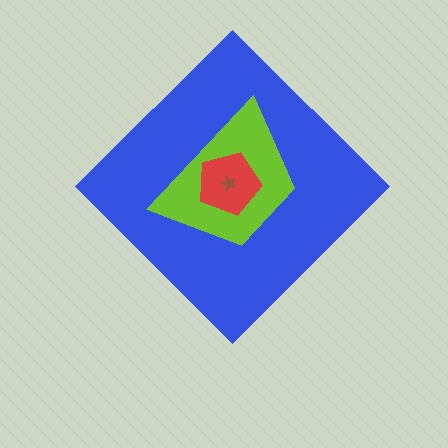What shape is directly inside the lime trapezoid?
The red pentagon.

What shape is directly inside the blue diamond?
The lime trapezoid.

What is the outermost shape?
The blue diamond.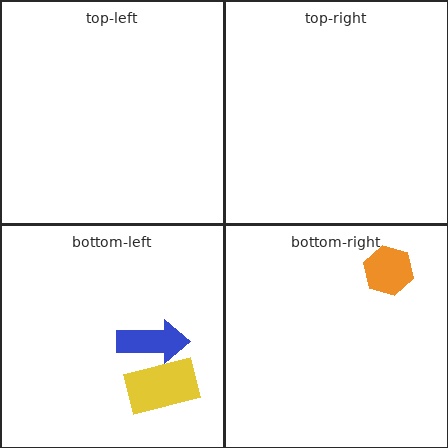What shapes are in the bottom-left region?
The yellow rectangle, the blue arrow.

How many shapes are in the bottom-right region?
1.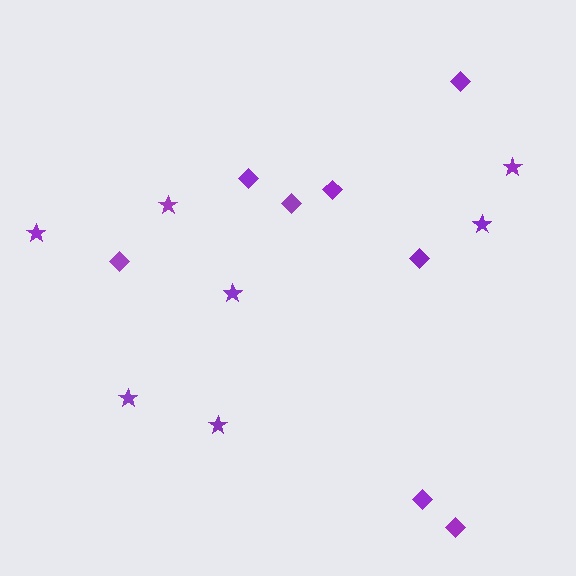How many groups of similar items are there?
There are 2 groups: one group of stars (7) and one group of diamonds (8).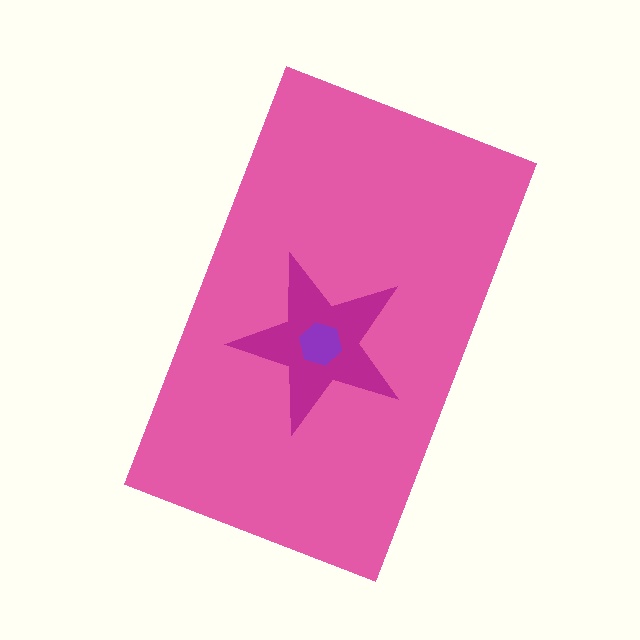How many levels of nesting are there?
3.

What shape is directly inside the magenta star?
The purple hexagon.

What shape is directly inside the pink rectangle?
The magenta star.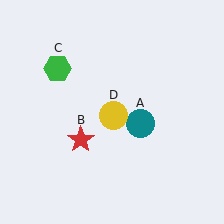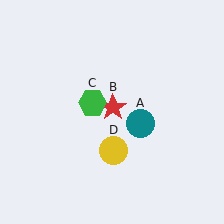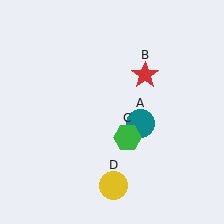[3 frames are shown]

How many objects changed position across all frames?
3 objects changed position: red star (object B), green hexagon (object C), yellow circle (object D).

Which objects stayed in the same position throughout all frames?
Teal circle (object A) remained stationary.